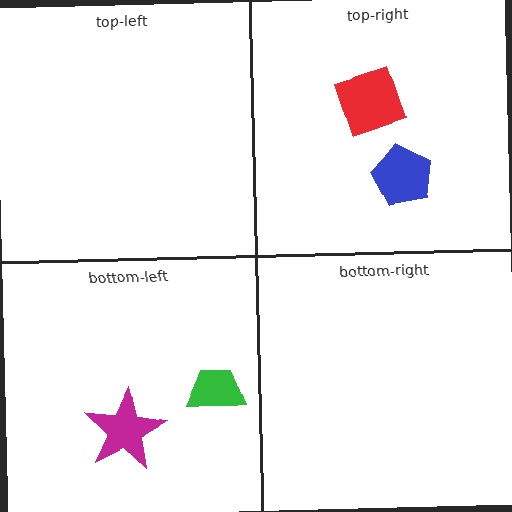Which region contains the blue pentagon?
The top-right region.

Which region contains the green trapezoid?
The bottom-left region.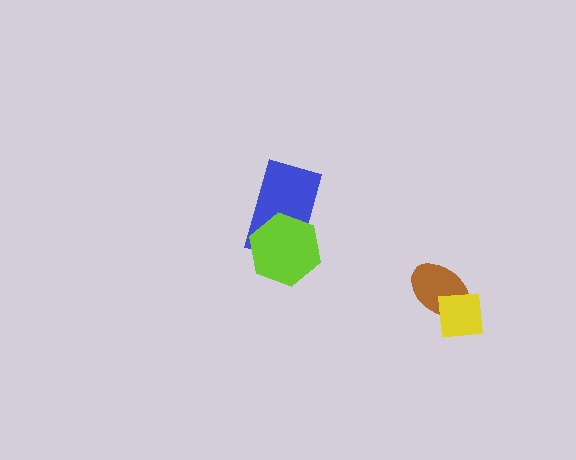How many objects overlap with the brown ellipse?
1 object overlaps with the brown ellipse.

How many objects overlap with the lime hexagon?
1 object overlaps with the lime hexagon.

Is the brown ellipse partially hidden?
Yes, it is partially covered by another shape.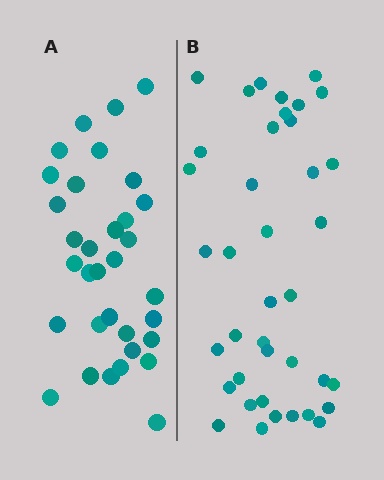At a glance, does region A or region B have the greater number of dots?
Region B (the right region) has more dots.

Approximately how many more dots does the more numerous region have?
Region B has about 6 more dots than region A.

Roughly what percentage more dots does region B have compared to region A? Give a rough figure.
About 20% more.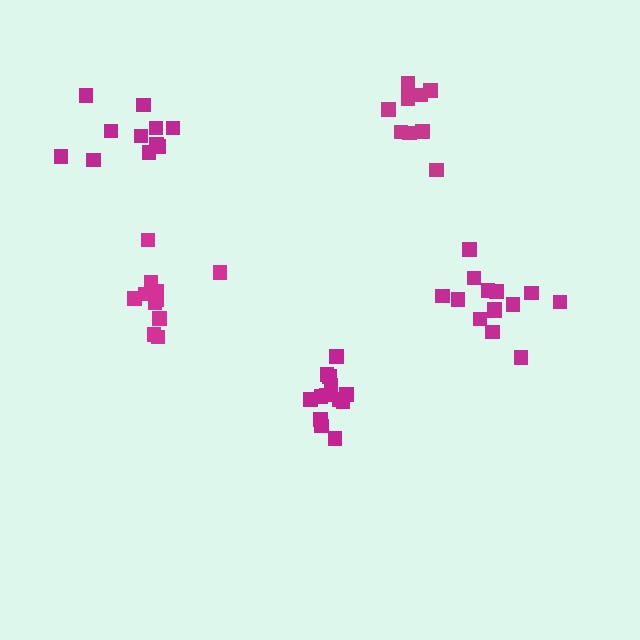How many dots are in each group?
Group 1: 11 dots, Group 2: 14 dots, Group 3: 13 dots, Group 4: 9 dots, Group 5: 11 dots (58 total).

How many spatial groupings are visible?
There are 5 spatial groupings.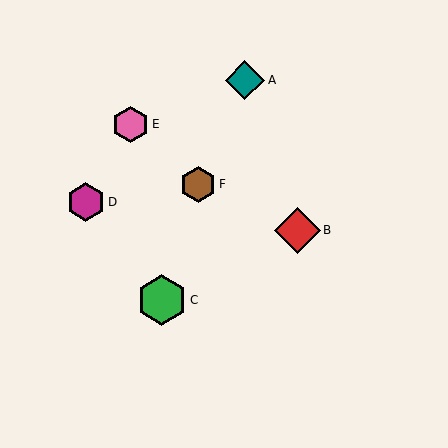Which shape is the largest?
The green hexagon (labeled C) is the largest.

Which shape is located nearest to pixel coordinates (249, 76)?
The teal diamond (labeled A) at (245, 80) is nearest to that location.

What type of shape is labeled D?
Shape D is a magenta hexagon.